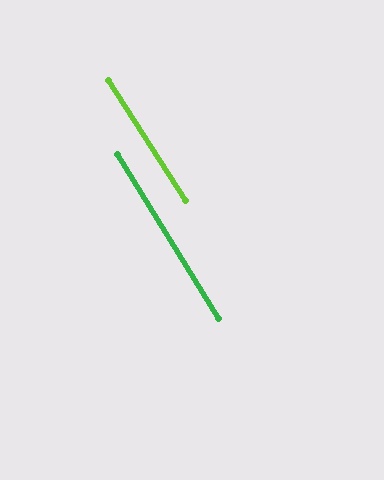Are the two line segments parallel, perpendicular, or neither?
Parallel — their directions differ by only 1.4°.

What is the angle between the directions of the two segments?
Approximately 1 degree.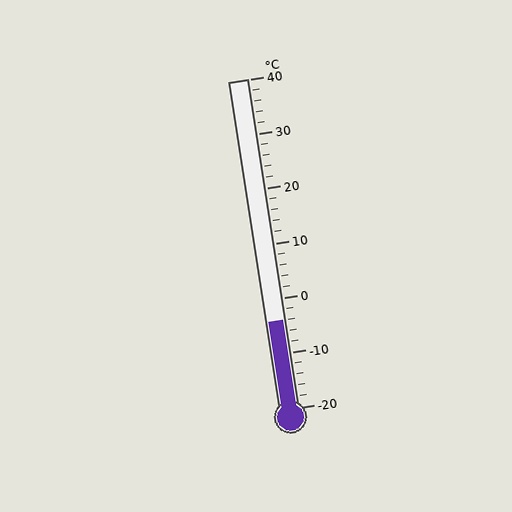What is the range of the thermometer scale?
The thermometer scale ranges from -20°C to 40°C.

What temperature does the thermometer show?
The thermometer shows approximately -4°C.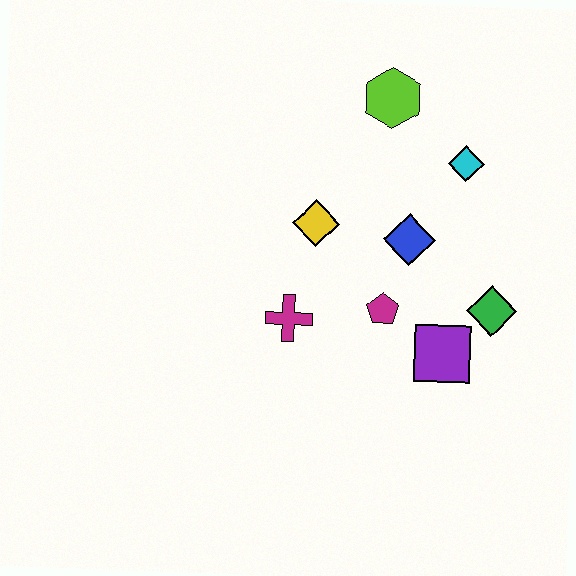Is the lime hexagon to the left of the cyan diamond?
Yes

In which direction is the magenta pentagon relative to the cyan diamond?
The magenta pentagon is below the cyan diamond.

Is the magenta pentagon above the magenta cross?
Yes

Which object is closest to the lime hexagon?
The cyan diamond is closest to the lime hexagon.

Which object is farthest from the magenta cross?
The lime hexagon is farthest from the magenta cross.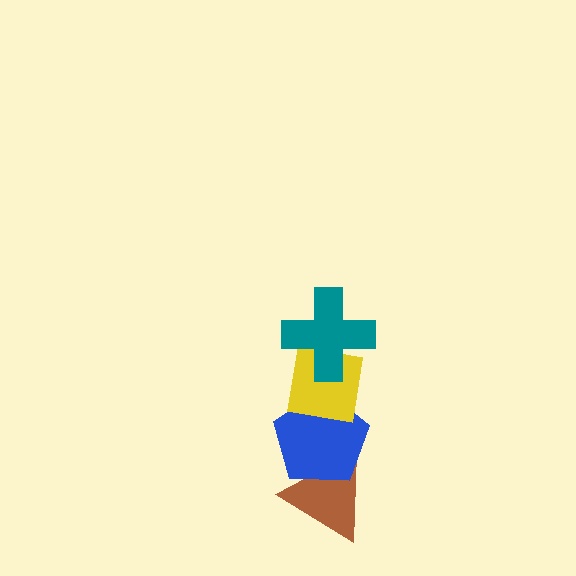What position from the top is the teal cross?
The teal cross is 1st from the top.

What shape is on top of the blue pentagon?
The yellow square is on top of the blue pentagon.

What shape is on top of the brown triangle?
The blue pentagon is on top of the brown triangle.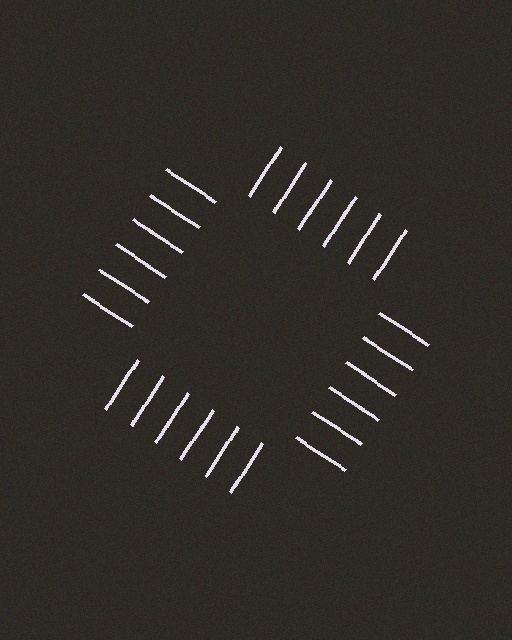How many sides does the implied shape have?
4 sides — the line-ends trace a square.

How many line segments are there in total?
24 — 6 along each of the 4 edges.